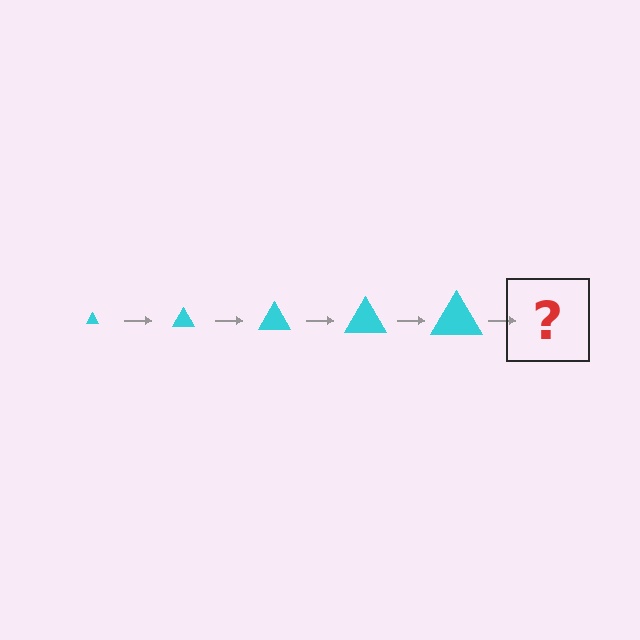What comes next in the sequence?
The next element should be a cyan triangle, larger than the previous one.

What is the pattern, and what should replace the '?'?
The pattern is that the triangle gets progressively larger each step. The '?' should be a cyan triangle, larger than the previous one.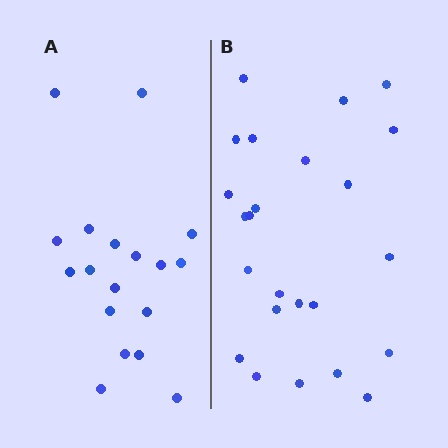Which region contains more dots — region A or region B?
Region B (the right region) has more dots.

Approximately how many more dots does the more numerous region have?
Region B has about 6 more dots than region A.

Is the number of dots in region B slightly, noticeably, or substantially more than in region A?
Region B has noticeably more, but not dramatically so. The ratio is roughly 1.3 to 1.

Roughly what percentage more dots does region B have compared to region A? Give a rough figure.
About 35% more.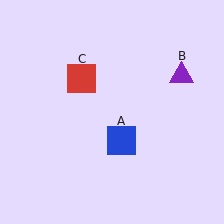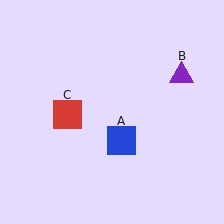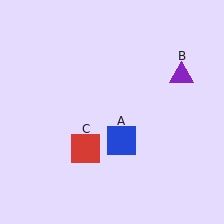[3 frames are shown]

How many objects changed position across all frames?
1 object changed position: red square (object C).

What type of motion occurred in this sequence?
The red square (object C) rotated counterclockwise around the center of the scene.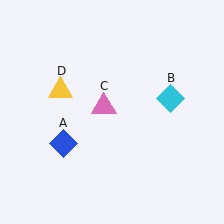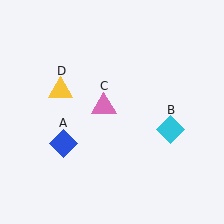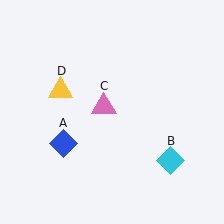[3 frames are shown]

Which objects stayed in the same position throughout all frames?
Blue diamond (object A) and pink triangle (object C) and yellow triangle (object D) remained stationary.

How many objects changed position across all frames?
1 object changed position: cyan diamond (object B).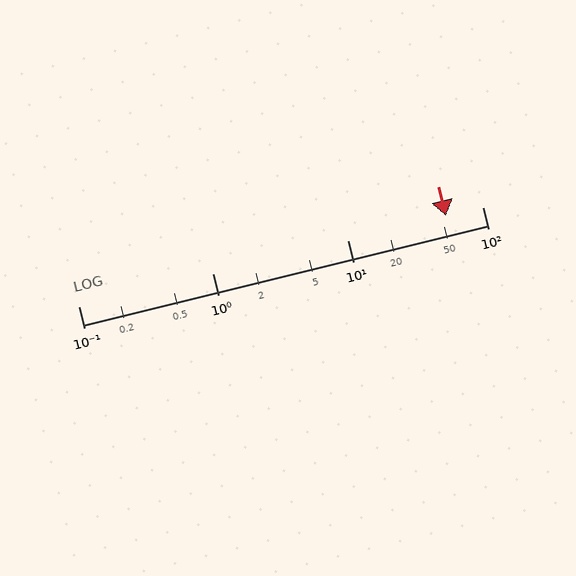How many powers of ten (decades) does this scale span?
The scale spans 3 decades, from 0.1 to 100.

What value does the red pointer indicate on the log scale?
The pointer indicates approximately 54.